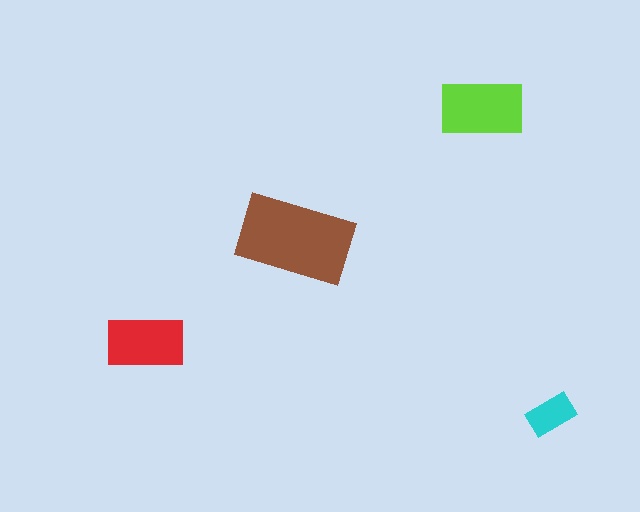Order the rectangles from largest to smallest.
the brown one, the lime one, the red one, the cyan one.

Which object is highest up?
The lime rectangle is topmost.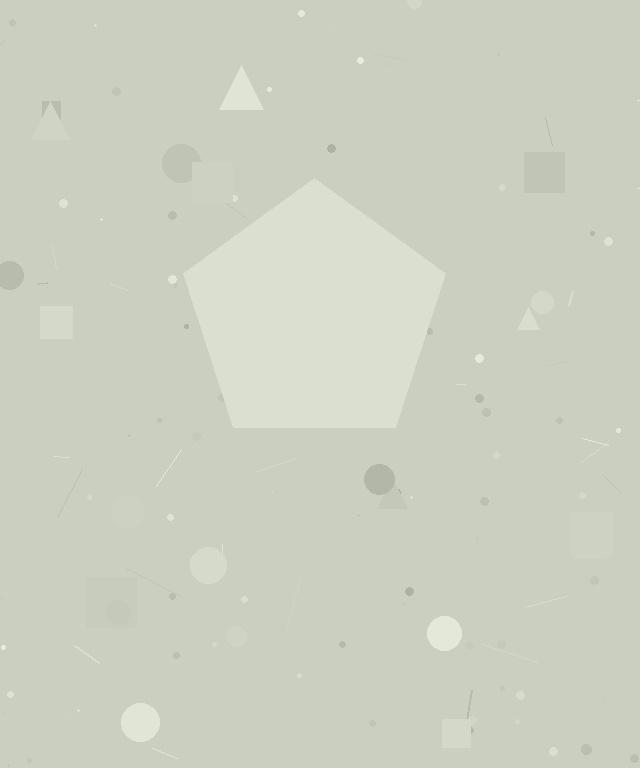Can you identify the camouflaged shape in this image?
The camouflaged shape is a pentagon.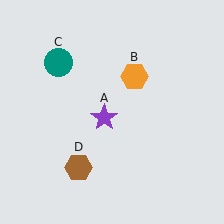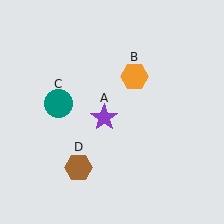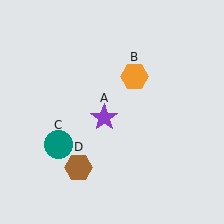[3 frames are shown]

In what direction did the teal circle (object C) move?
The teal circle (object C) moved down.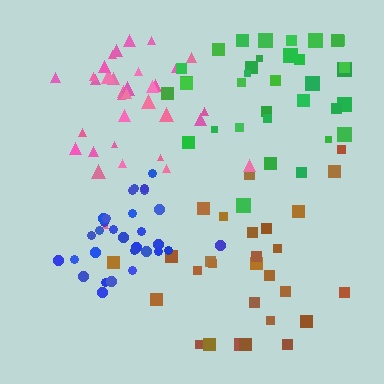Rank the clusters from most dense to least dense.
blue, pink, green, brown.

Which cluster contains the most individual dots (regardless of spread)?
Green (35).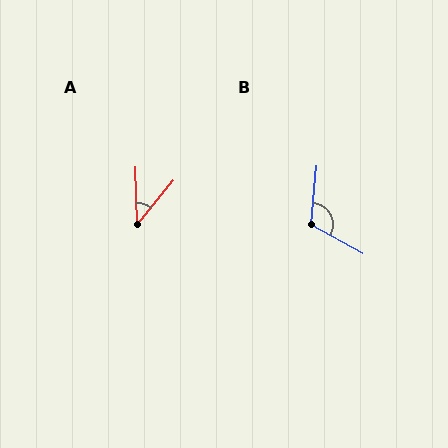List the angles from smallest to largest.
A (41°), B (113°).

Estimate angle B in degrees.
Approximately 113 degrees.